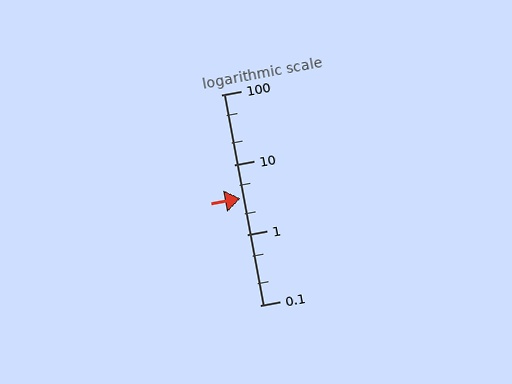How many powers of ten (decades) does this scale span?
The scale spans 3 decades, from 0.1 to 100.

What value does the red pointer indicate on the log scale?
The pointer indicates approximately 3.3.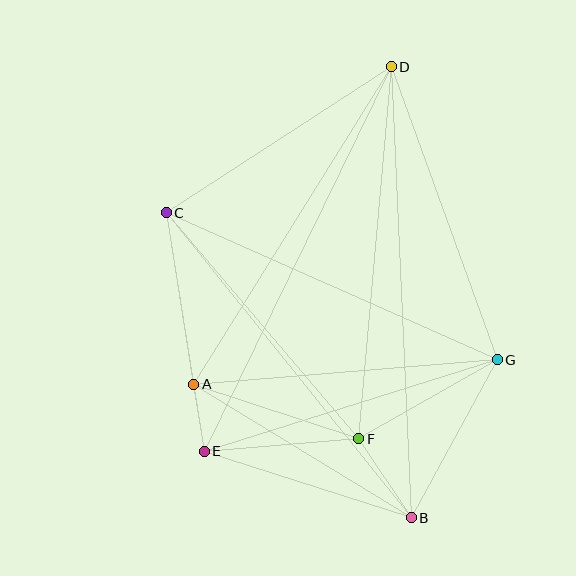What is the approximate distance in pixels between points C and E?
The distance between C and E is approximately 241 pixels.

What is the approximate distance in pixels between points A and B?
The distance between A and B is approximately 255 pixels.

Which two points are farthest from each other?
Points B and D are farthest from each other.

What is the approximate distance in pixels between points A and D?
The distance between A and D is approximately 374 pixels.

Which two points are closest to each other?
Points A and E are closest to each other.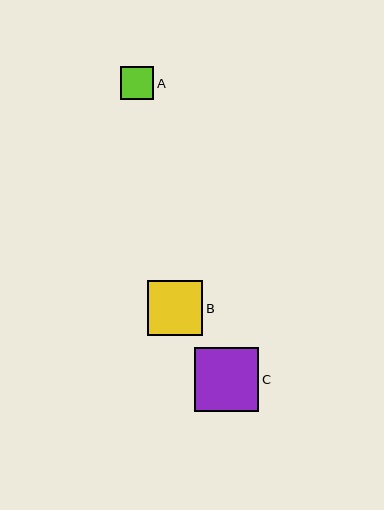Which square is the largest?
Square C is the largest with a size of approximately 64 pixels.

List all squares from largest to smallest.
From largest to smallest: C, B, A.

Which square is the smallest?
Square A is the smallest with a size of approximately 33 pixels.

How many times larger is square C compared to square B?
Square C is approximately 1.2 times the size of square B.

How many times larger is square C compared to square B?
Square C is approximately 1.2 times the size of square B.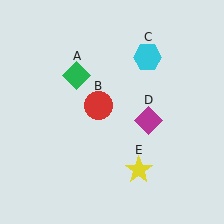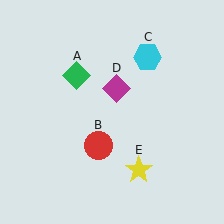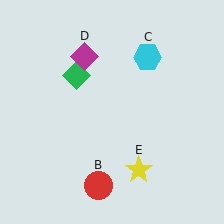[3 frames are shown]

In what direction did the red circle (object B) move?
The red circle (object B) moved down.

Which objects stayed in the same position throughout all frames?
Green diamond (object A) and cyan hexagon (object C) and yellow star (object E) remained stationary.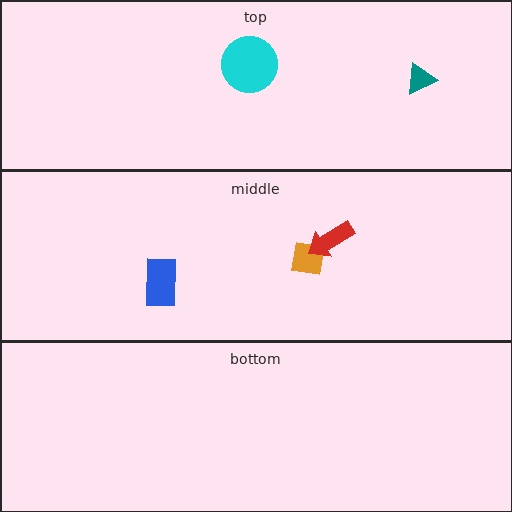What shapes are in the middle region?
The orange square, the blue rectangle, the red arrow.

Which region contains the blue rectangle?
The middle region.